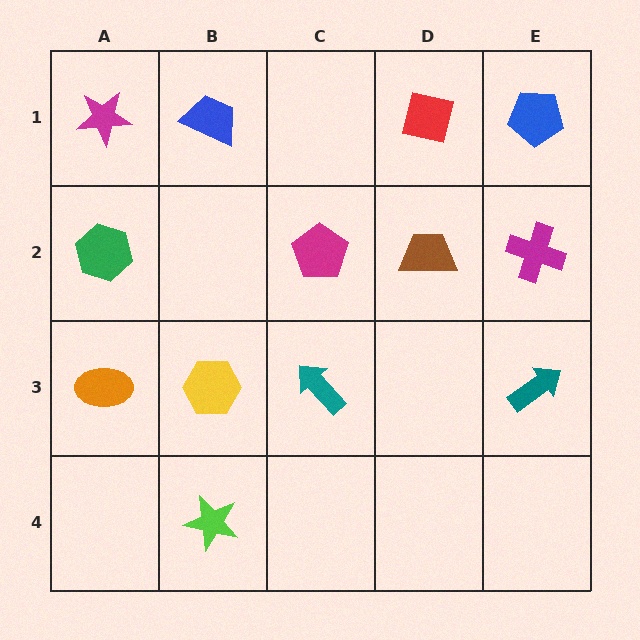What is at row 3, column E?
A teal arrow.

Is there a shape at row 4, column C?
No, that cell is empty.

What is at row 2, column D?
A brown trapezoid.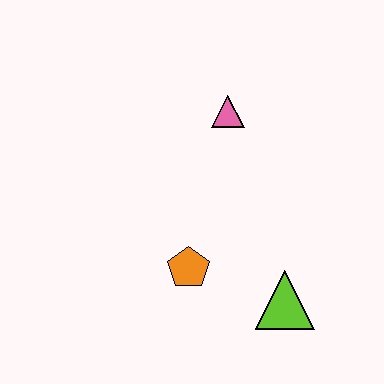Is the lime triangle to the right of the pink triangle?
Yes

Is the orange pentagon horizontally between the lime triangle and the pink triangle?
No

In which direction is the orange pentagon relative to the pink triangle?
The orange pentagon is below the pink triangle.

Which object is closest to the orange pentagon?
The lime triangle is closest to the orange pentagon.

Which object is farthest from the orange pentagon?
The pink triangle is farthest from the orange pentagon.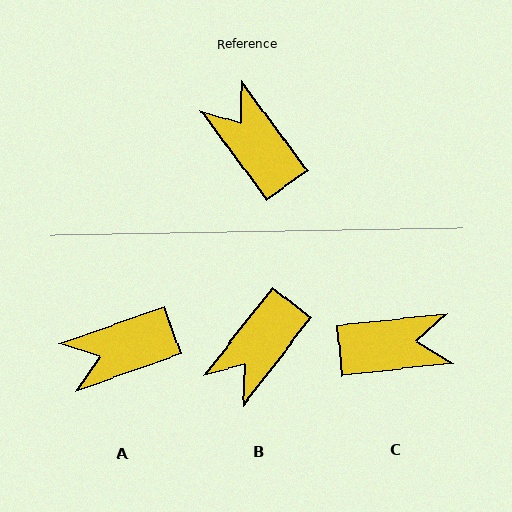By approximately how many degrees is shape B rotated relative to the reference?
Approximately 106 degrees counter-clockwise.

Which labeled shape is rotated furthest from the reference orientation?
C, about 120 degrees away.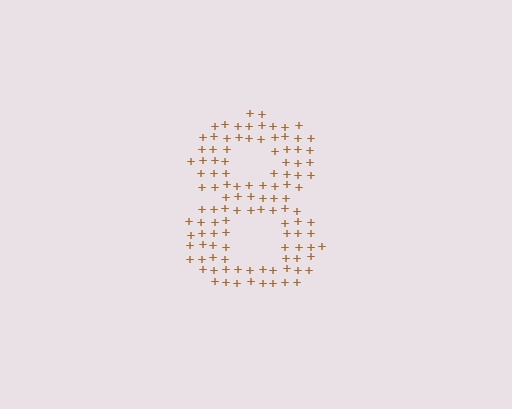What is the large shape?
The large shape is the digit 8.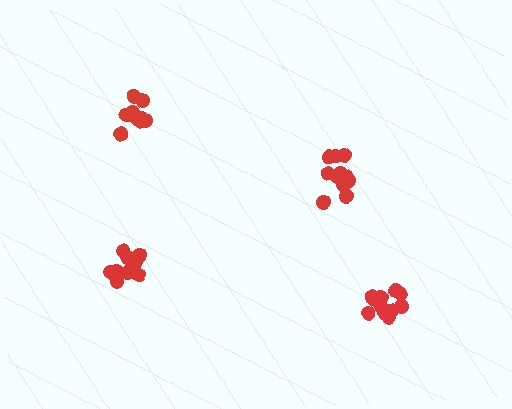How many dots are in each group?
Group 1: 13 dots, Group 2: 12 dots, Group 3: 11 dots, Group 4: 12 dots (48 total).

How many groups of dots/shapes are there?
There are 4 groups.